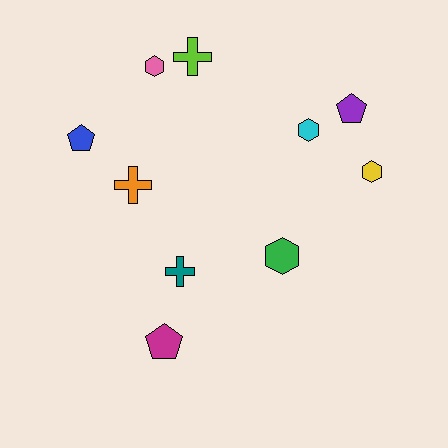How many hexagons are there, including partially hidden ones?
There are 4 hexagons.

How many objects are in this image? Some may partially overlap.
There are 10 objects.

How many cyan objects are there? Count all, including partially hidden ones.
There is 1 cyan object.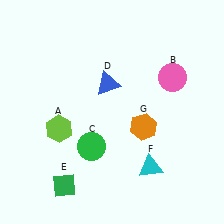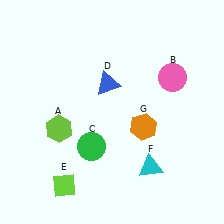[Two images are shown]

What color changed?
The diamond (E) changed from green in Image 1 to lime in Image 2.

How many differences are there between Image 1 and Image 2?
There is 1 difference between the two images.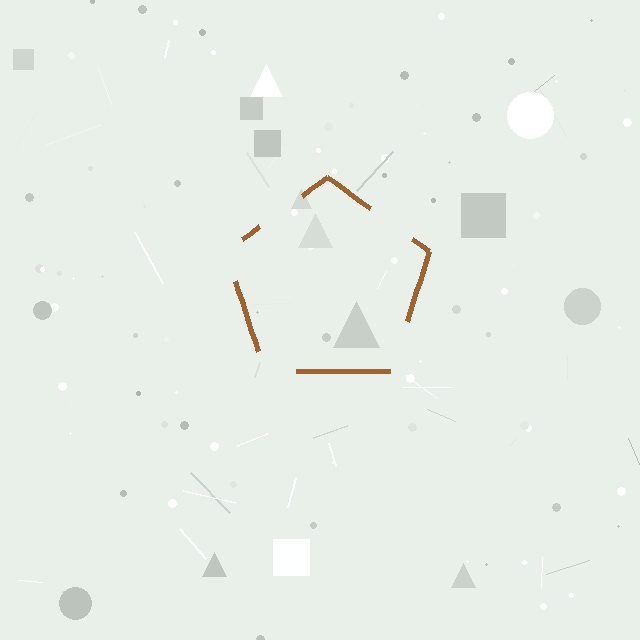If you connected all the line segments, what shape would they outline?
They would outline a pentagon.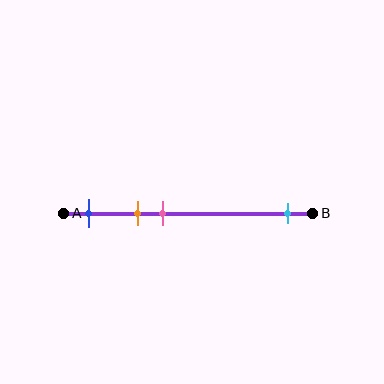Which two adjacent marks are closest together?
The orange and pink marks are the closest adjacent pair.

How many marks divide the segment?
There are 4 marks dividing the segment.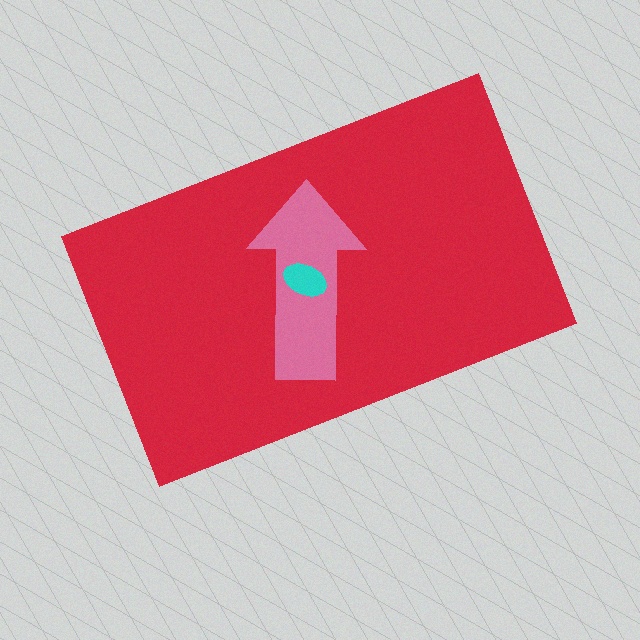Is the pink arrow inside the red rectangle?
Yes.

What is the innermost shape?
The cyan ellipse.